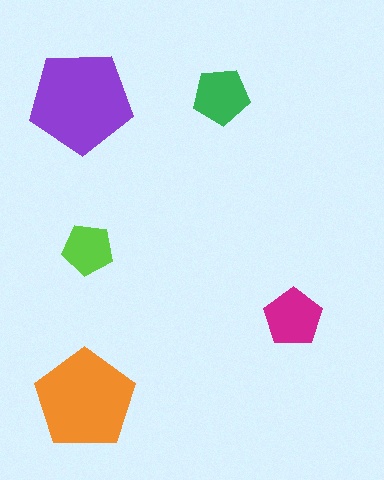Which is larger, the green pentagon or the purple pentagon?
The purple one.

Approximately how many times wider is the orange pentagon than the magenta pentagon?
About 1.5 times wider.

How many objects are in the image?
There are 5 objects in the image.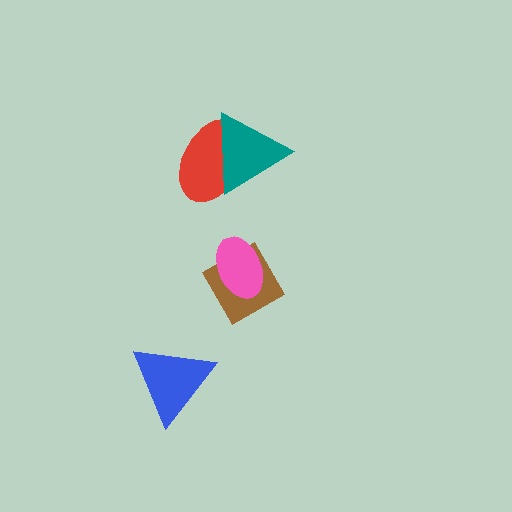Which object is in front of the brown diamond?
The pink ellipse is in front of the brown diamond.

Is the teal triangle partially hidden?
No, no other shape covers it.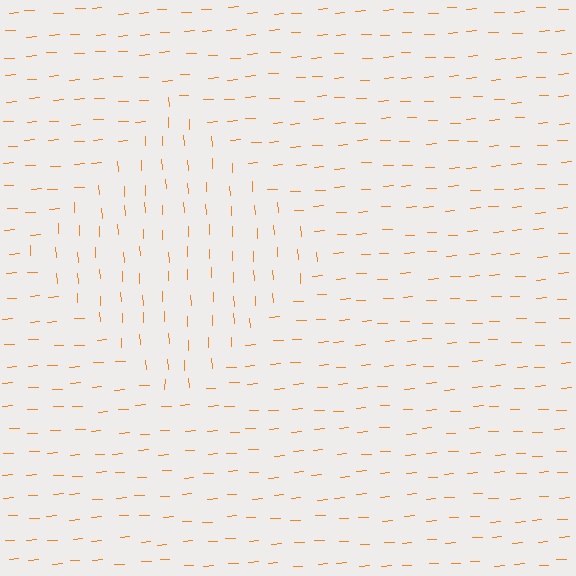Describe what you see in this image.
The image is filled with small orange line segments. A diamond region in the image has lines oriented differently from the surrounding lines, creating a visible texture boundary.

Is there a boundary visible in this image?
Yes, there is a texture boundary formed by a change in line orientation.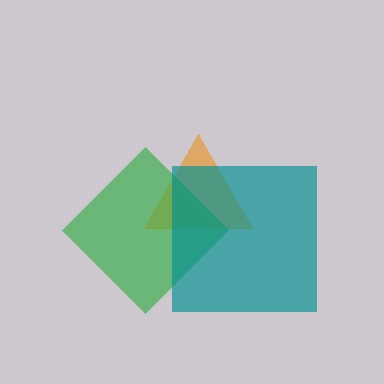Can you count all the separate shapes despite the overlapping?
Yes, there are 3 separate shapes.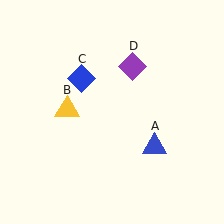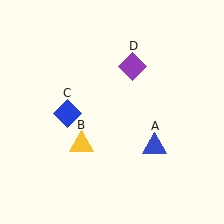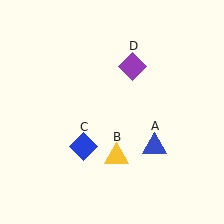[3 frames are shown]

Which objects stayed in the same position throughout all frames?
Blue triangle (object A) and purple diamond (object D) remained stationary.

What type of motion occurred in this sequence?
The yellow triangle (object B), blue diamond (object C) rotated counterclockwise around the center of the scene.